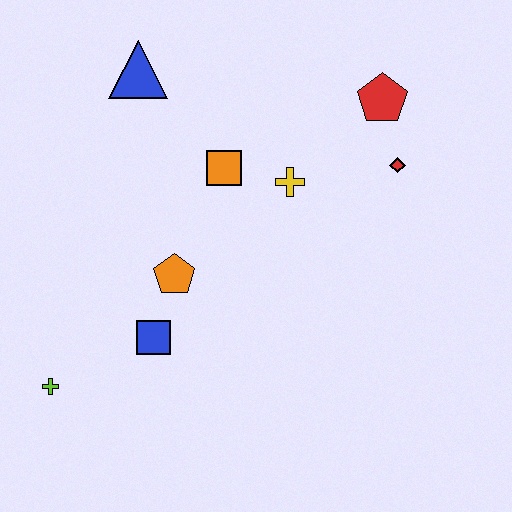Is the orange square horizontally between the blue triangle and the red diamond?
Yes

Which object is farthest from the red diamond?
The lime cross is farthest from the red diamond.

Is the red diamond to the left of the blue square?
No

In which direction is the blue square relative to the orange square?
The blue square is below the orange square.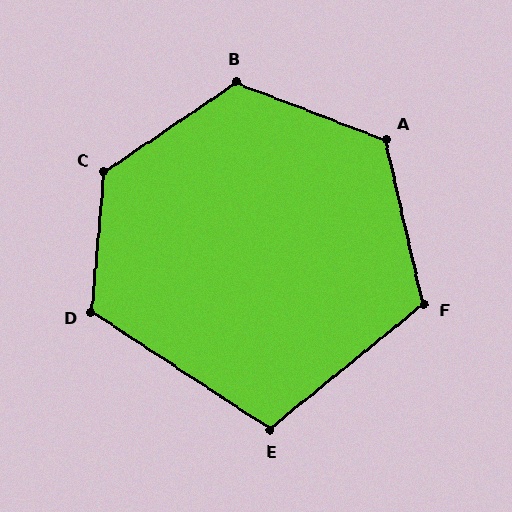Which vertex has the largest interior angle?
C, at approximately 129 degrees.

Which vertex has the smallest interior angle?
E, at approximately 107 degrees.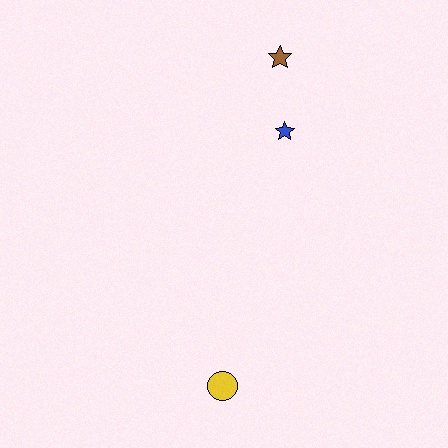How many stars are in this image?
There are 2 stars.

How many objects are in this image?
There are 3 objects.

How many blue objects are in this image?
There is 1 blue object.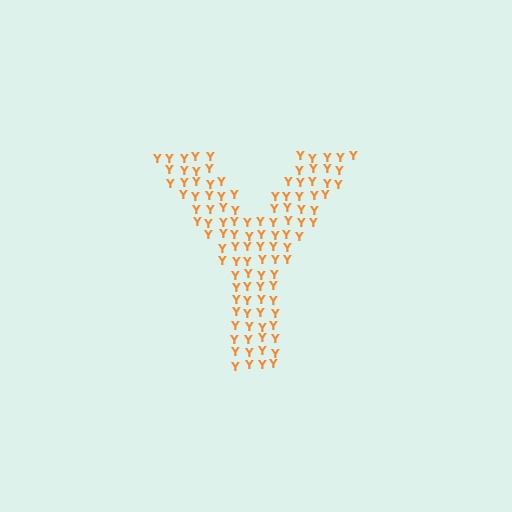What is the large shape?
The large shape is the letter Y.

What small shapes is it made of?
It is made of small letter Y's.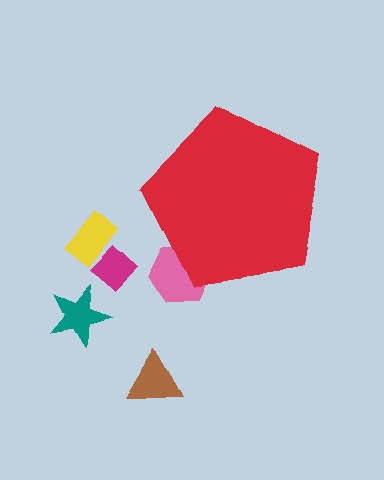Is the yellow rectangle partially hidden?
No, the yellow rectangle is fully visible.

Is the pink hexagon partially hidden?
Yes, the pink hexagon is partially hidden behind the red pentagon.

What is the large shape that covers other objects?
A red pentagon.